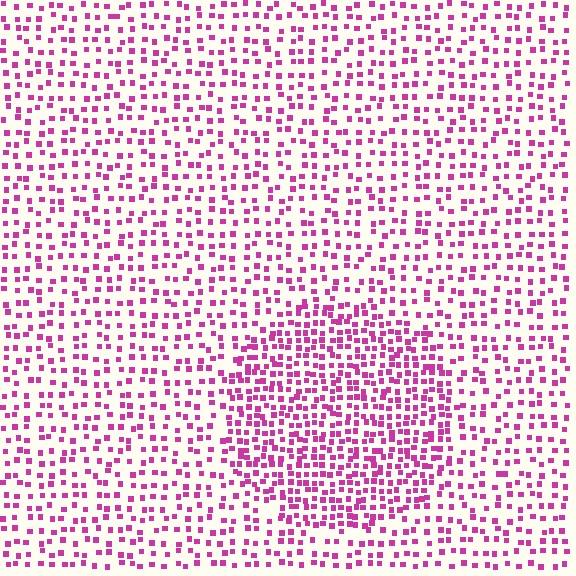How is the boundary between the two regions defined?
The boundary is defined by a change in element density (approximately 1.8x ratio). All elements are the same color, size, and shape.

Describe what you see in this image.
The image contains small magenta elements arranged at two different densities. A circle-shaped region is visible where the elements are more densely packed than the surrounding area.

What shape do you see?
I see a circle.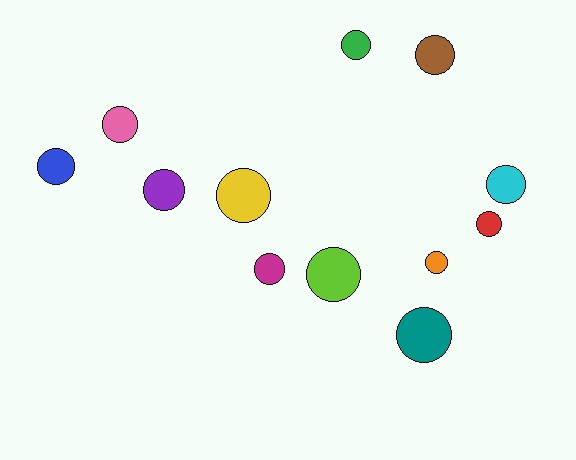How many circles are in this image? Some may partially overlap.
There are 12 circles.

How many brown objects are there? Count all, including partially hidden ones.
There is 1 brown object.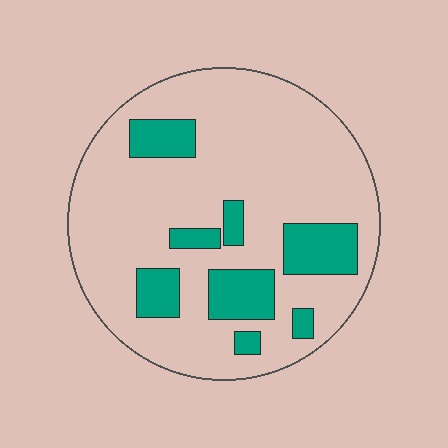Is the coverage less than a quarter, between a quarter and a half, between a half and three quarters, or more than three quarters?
Less than a quarter.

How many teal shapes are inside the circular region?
8.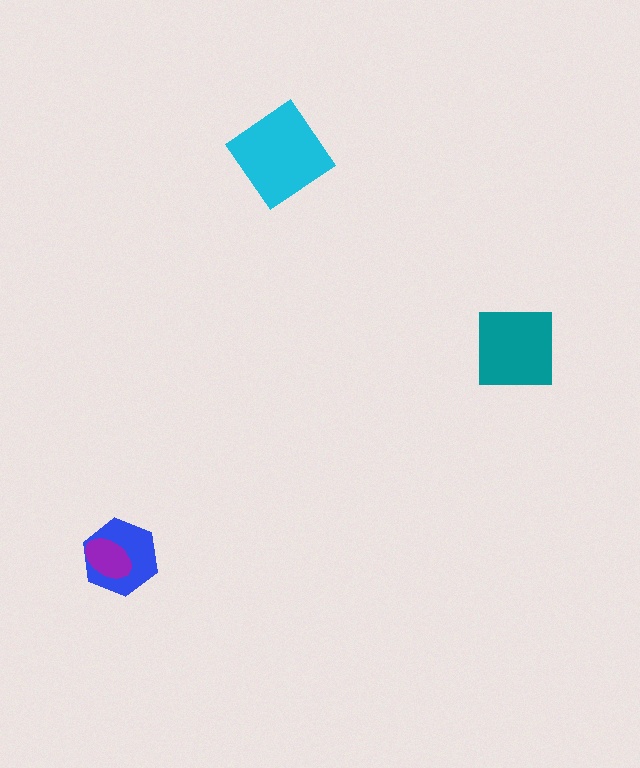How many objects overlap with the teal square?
0 objects overlap with the teal square.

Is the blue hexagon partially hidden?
Yes, it is partially covered by another shape.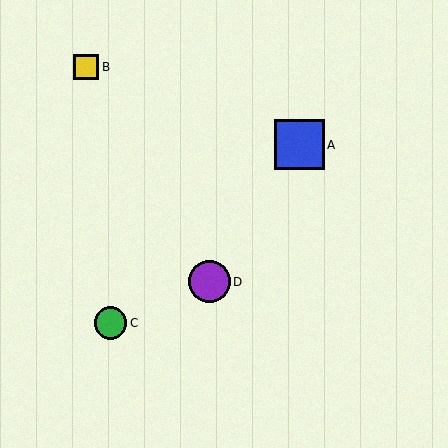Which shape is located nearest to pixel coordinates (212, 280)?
The purple circle (labeled D) at (210, 282) is nearest to that location.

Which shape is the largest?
The blue square (labeled A) is the largest.